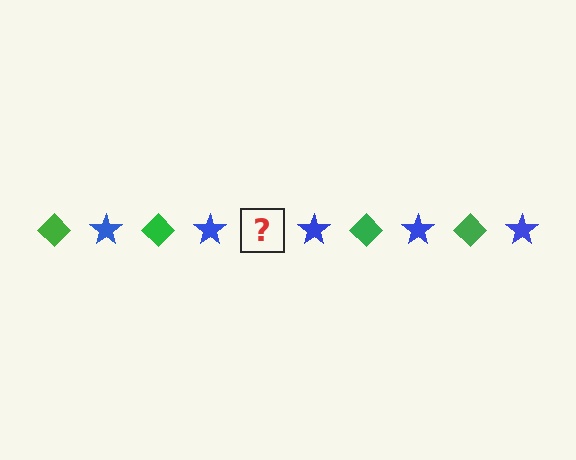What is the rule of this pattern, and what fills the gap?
The rule is that the pattern alternates between green diamond and blue star. The gap should be filled with a green diamond.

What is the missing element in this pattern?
The missing element is a green diamond.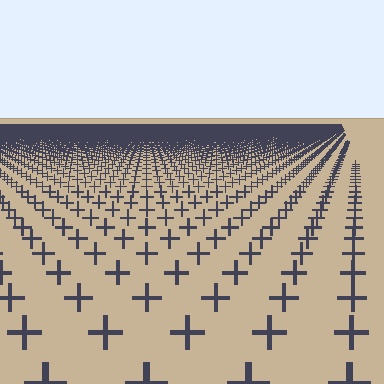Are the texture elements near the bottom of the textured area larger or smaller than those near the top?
Larger. Near the bottom, elements are closer to the viewer and appear at a bigger on-screen size.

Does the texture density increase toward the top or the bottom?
Density increases toward the top.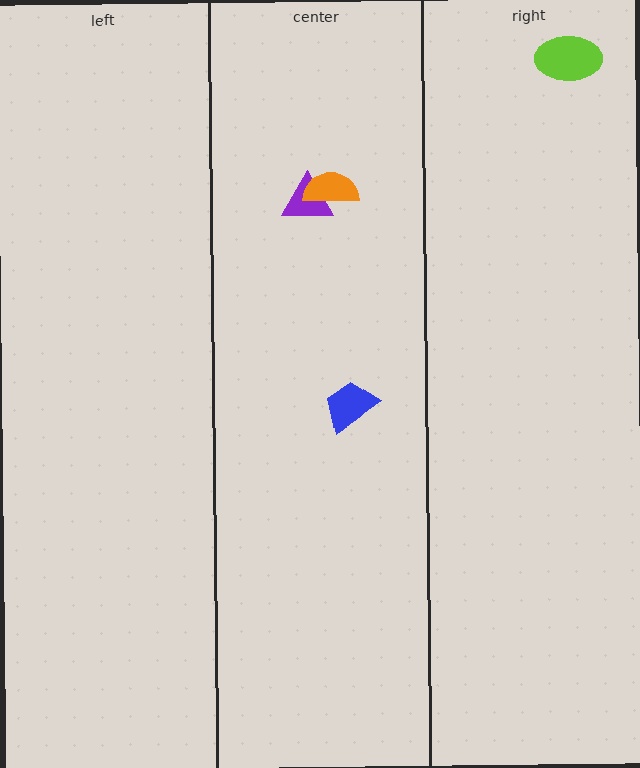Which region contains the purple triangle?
The center region.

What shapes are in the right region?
The lime ellipse.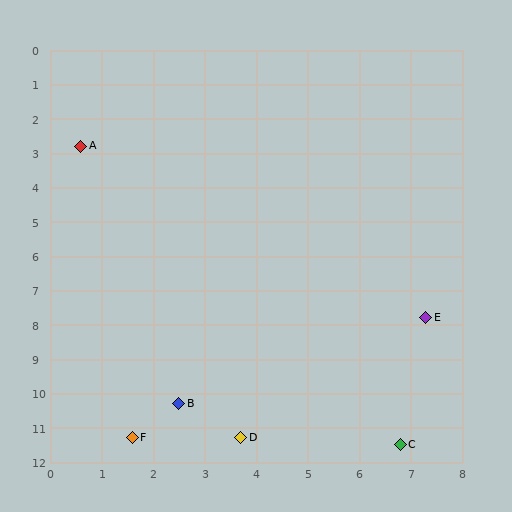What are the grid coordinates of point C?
Point C is at approximately (6.8, 11.5).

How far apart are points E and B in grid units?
Points E and B are about 5.4 grid units apart.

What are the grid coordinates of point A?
Point A is at approximately (0.6, 2.8).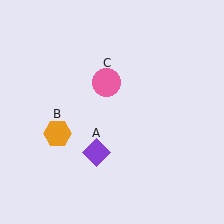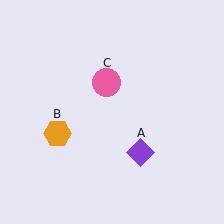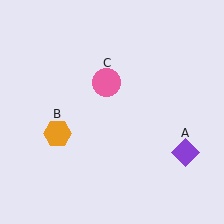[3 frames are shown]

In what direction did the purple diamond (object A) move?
The purple diamond (object A) moved right.